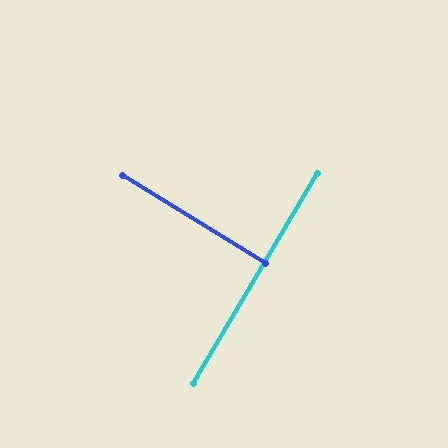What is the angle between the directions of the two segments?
Approximately 89 degrees.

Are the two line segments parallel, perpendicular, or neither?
Perpendicular — they meet at approximately 89°.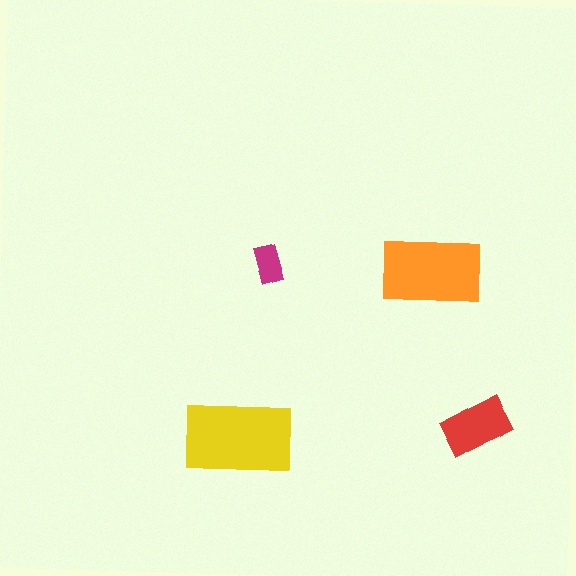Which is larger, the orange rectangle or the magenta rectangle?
The orange one.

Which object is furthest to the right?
The red rectangle is rightmost.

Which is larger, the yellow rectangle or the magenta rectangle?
The yellow one.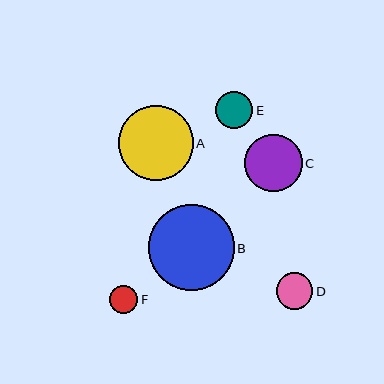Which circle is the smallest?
Circle F is the smallest with a size of approximately 29 pixels.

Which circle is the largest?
Circle B is the largest with a size of approximately 86 pixels.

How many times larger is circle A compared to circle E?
Circle A is approximately 2.0 times the size of circle E.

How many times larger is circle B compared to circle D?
Circle B is approximately 2.3 times the size of circle D.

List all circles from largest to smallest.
From largest to smallest: B, A, C, E, D, F.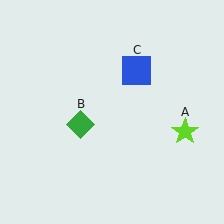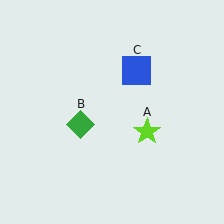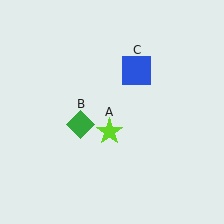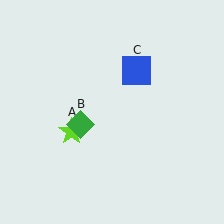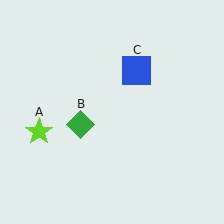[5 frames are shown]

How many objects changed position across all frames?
1 object changed position: lime star (object A).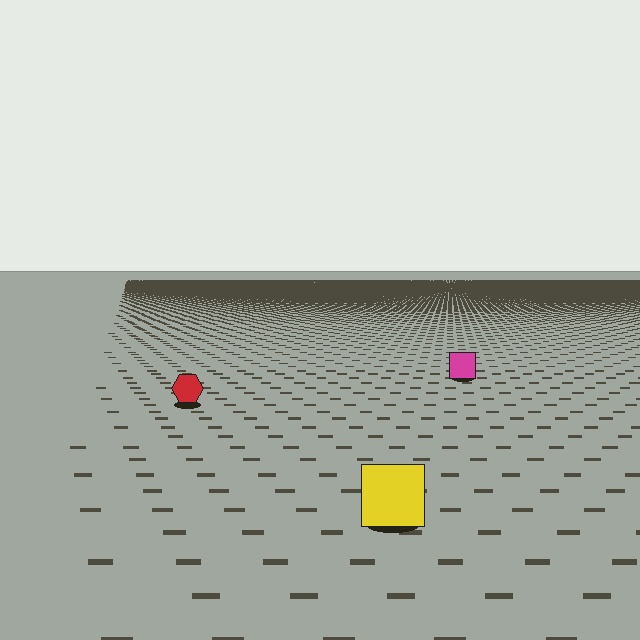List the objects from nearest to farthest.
From nearest to farthest: the yellow square, the red hexagon, the magenta square.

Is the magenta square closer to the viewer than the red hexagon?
No. The red hexagon is closer — you can tell from the texture gradient: the ground texture is coarser near it.